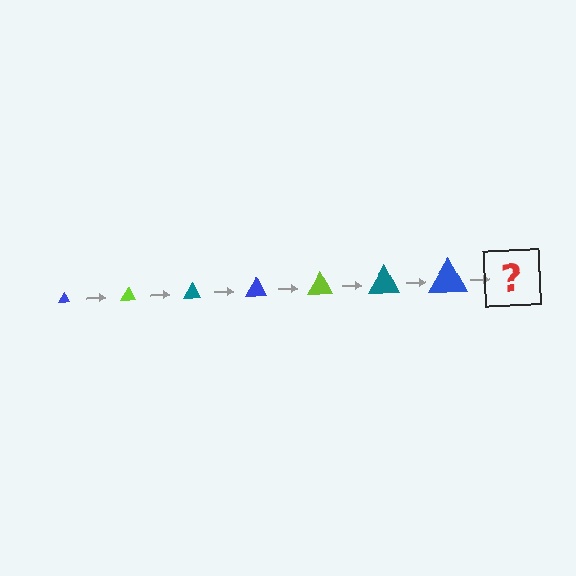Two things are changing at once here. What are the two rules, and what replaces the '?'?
The two rules are that the triangle grows larger each step and the color cycles through blue, lime, and teal. The '?' should be a lime triangle, larger than the previous one.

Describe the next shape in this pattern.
It should be a lime triangle, larger than the previous one.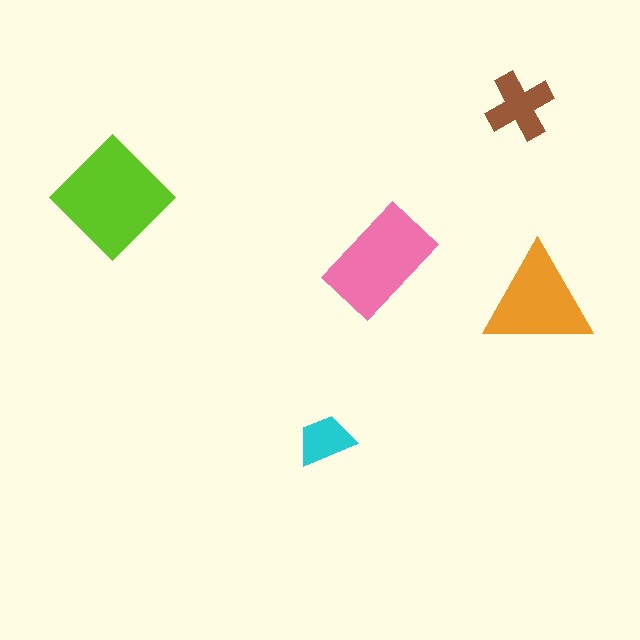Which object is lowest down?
The cyan trapezoid is bottommost.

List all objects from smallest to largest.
The cyan trapezoid, the brown cross, the orange triangle, the pink rectangle, the lime diamond.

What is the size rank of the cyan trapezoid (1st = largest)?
5th.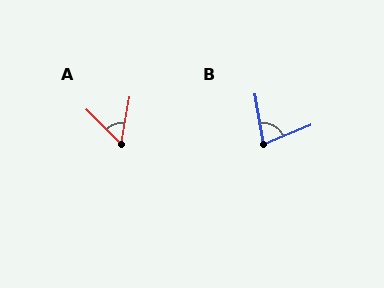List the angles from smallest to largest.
A (55°), B (77°).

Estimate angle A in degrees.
Approximately 55 degrees.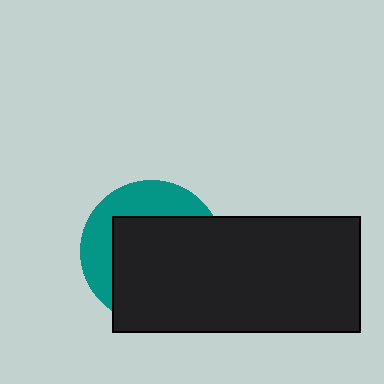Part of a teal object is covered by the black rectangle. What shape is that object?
It is a circle.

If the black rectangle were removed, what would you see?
You would see the complete teal circle.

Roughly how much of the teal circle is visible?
A small part of it is visible (roughly 34%).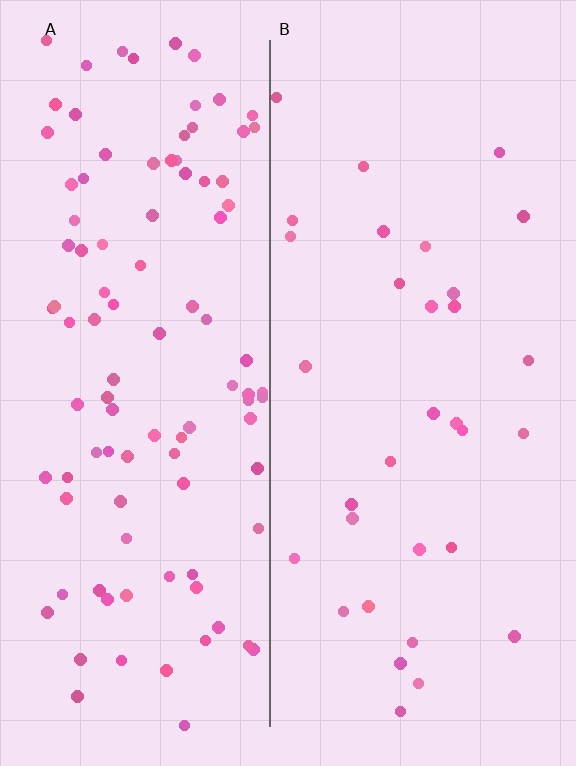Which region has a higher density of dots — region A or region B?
A (the left).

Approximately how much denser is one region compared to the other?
Approximately 3.2× — region A over region B.